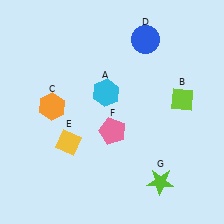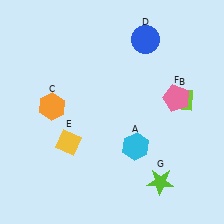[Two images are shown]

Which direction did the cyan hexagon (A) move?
The cyan hexagon (A) moved down.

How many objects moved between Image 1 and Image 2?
2 objects moved between the two images.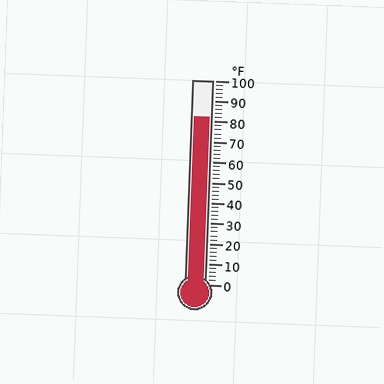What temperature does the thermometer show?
The thermometer shows approximately 82°F.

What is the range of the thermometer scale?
The thermometer scale ranges from 0°F to 100°F.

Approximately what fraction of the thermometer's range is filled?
The thermometer is filled to approximately 80% of its range.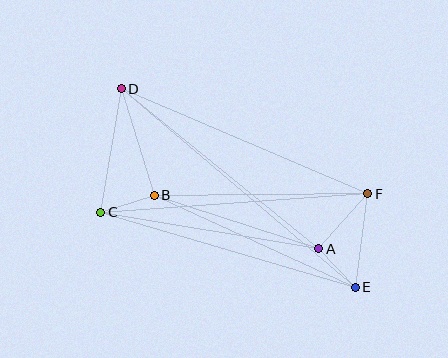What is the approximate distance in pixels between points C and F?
The distance between C and F is approximately 268 pixels.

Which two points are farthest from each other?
Points D and E are farthest from each other.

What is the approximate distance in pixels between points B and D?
The distance between B and D is approximately 111 pixels.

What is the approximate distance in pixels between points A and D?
The distance between A and D is approximately 254 pixels.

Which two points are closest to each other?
Points A and E are closest to each other.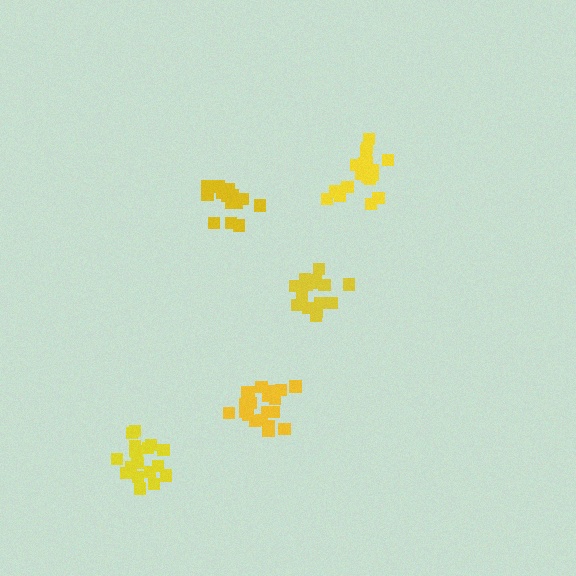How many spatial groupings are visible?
There are 5 spatial groupings.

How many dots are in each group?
Group 1: 17 dots, Group 2: 16 dots, Group 3: 20 dots, Group 4: 19 dots, Group 5: 18 dots (90 total).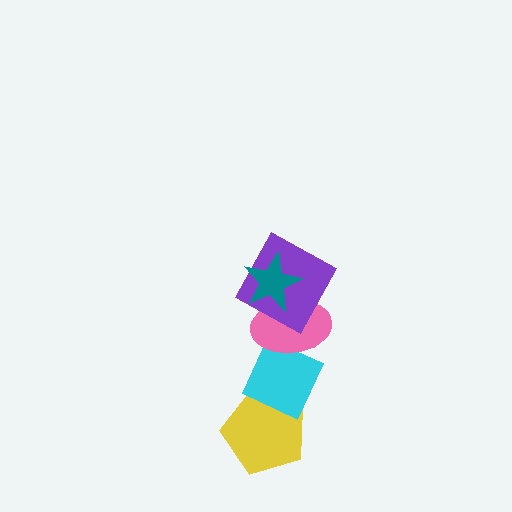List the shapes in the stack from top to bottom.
From top to bottom: the teal star, the purple square, the pink ellipse, the cyan diamond, the yellow pentagon.